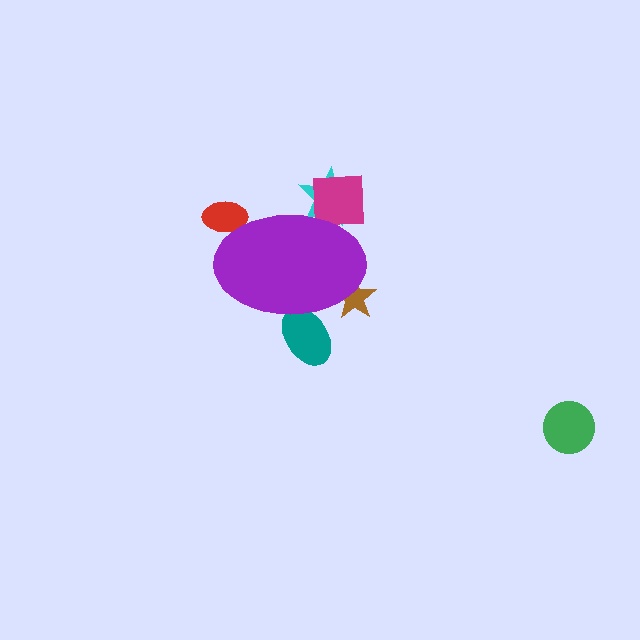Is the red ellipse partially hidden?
Yes, the red ellipse is partially hidden behind the purple ellipse.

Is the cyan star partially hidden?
Yes, the cyan star is partially hidden behind the purple ellipse.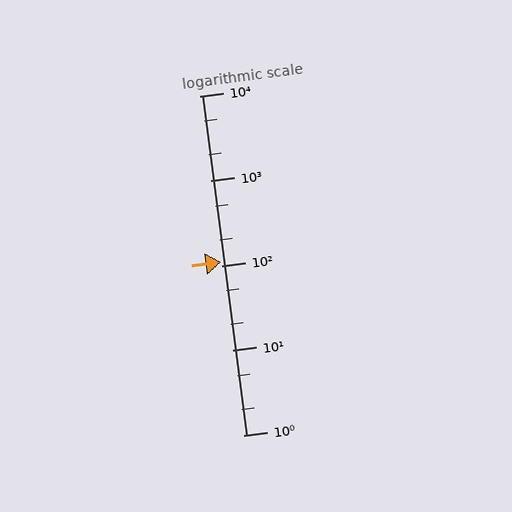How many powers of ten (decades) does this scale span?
The scale spans 4 decades, from 1 to 10000.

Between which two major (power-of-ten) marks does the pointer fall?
The pointer is between 100 and 1000.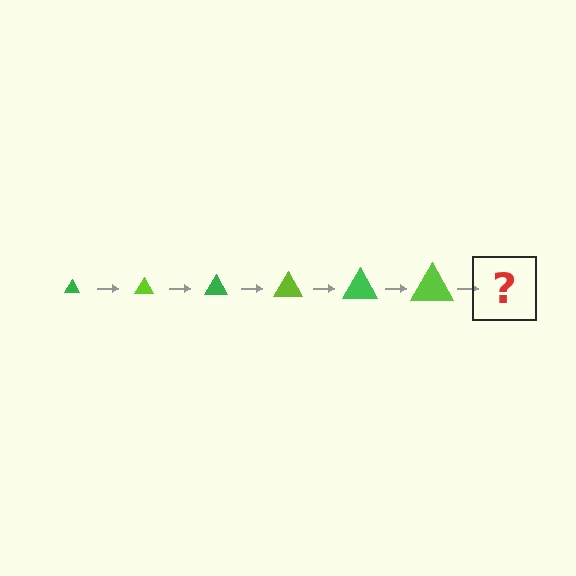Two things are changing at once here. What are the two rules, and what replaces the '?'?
The two rules are that the triangle grows larger each step and the color cycles through green and lime. The '?' should be a green triangle, larger than the previous one.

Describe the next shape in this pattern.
It should be a green triangle, larger than the previous one.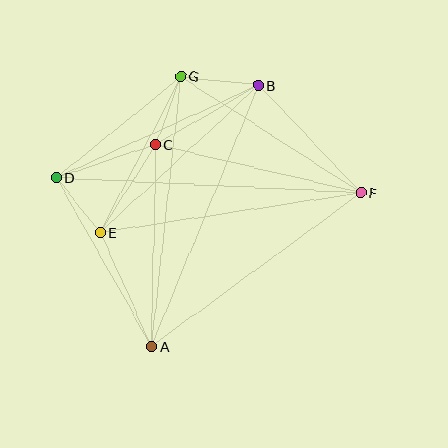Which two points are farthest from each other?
Points D and F are farthest from each other.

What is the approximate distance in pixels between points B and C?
The distance between B and C is approximately 119 pixels.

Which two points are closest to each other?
Points D and E are closest to each other.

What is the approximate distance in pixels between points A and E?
The distance between A and E is approximately 125 pixels.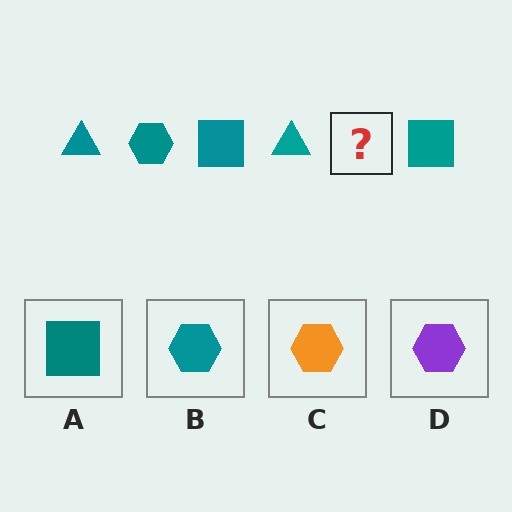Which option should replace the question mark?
Option B.